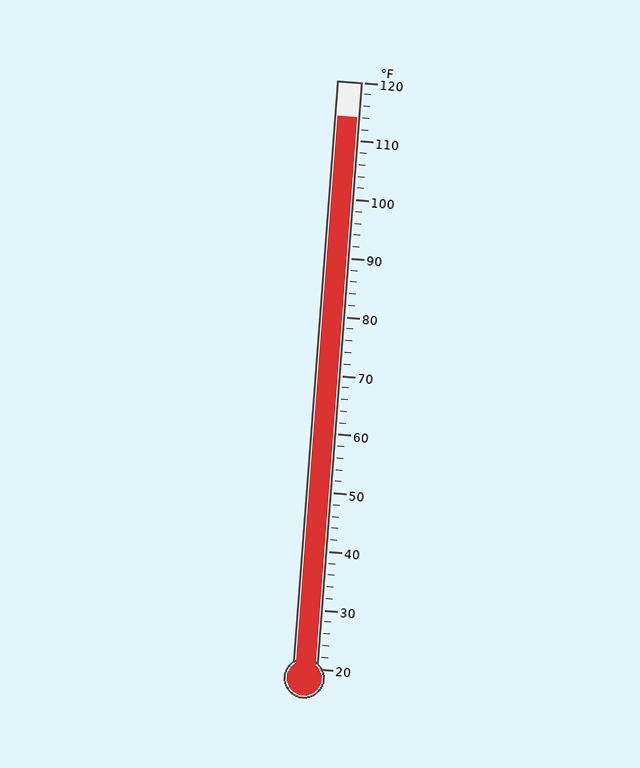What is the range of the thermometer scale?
The thermometer scale ranges from 20°F to 120°F.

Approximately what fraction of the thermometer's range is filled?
The thermometer is filled to approximately 95% of its range.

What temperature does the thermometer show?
The thermometer shows approximately 114°F.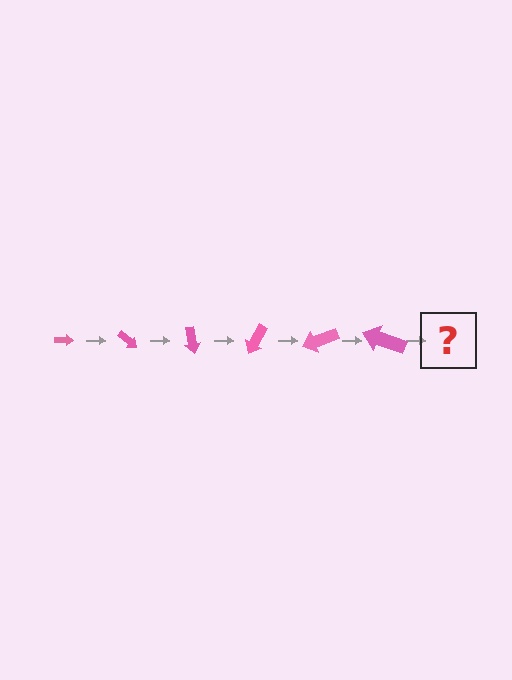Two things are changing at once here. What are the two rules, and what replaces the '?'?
The two rules are that the arrow grows larger each step and it rotates 40 degrees each step. The '?' should be an arrow, larger than the previous one and rotated 240 degrees from the start.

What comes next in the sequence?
The next element should be an arrow, larger than the previous one and rotated 240 degrees from the start.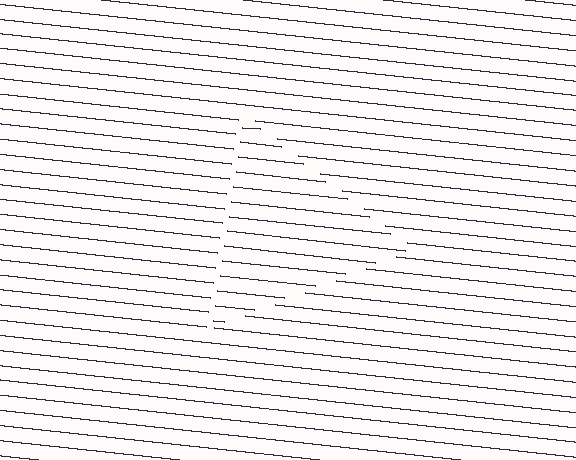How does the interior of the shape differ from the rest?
The interior of the shape contains the same grating, shifted by half a period — the contour is defined by the phase discontinuity where line-ends from the inner and outer gratings abut.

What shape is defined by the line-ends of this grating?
An illusory triangle. The interior of the shape contains the same grating, shifted by half a period — the contour is defined by the phase discontinuity where line-ends from the inner and outer gratings abut.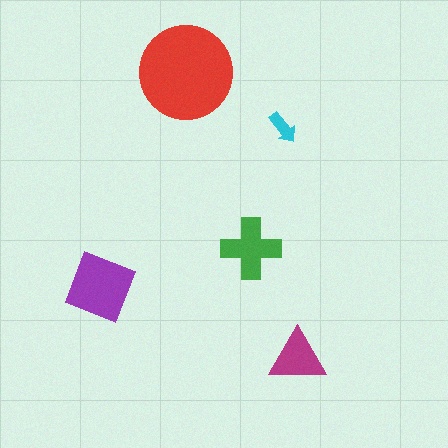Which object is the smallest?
The cyan arrow.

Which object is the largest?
The red circle.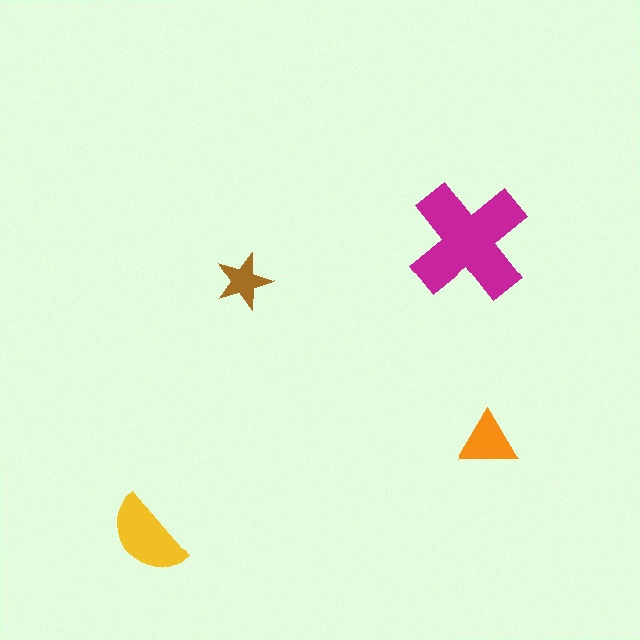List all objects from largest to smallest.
The magenta cross, the yellow semicircle, the orange triangle, the brown star.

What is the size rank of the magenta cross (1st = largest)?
1st.